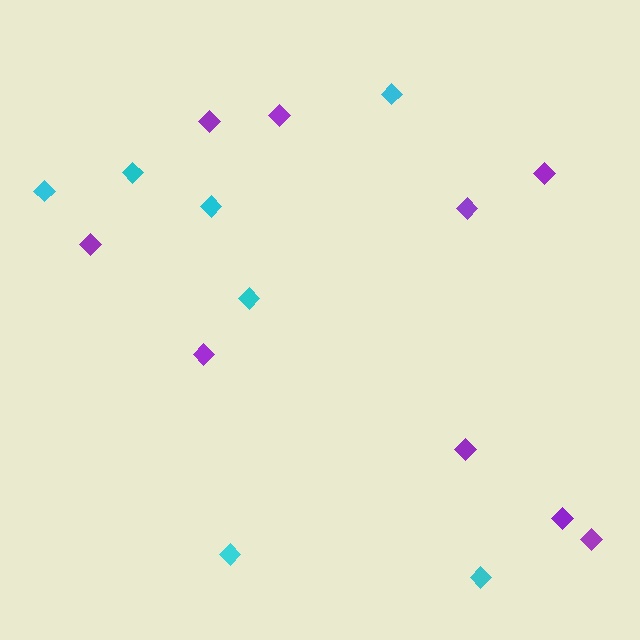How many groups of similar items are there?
There are 2 groups: one group of cyan diamonds (7) and one group of purple diamonds (9).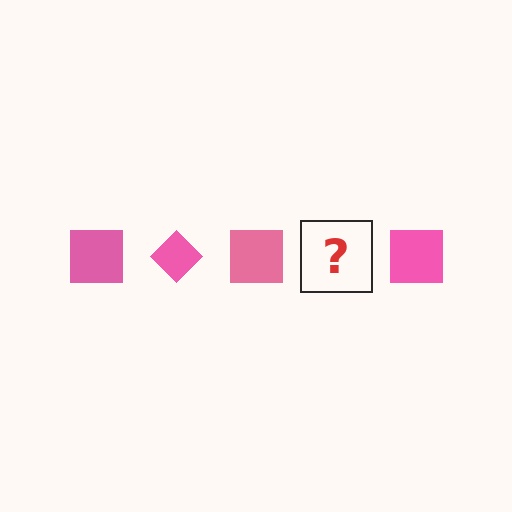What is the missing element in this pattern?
The missing element is a pink diamond.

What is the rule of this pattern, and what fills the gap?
The rule is that the pattern cycles through square, diamond shapes in pink. The gap should be filled with a pink diamond.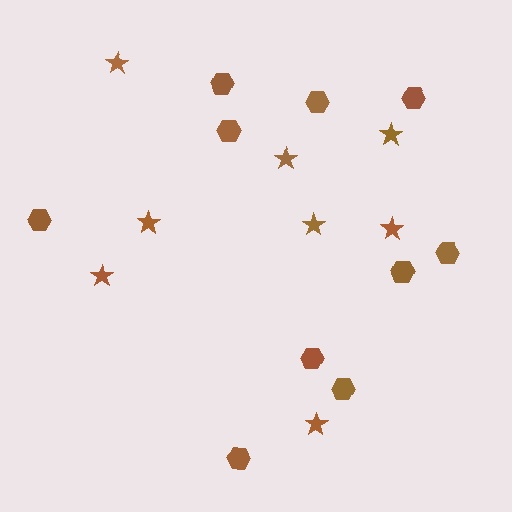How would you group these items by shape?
There are 2 groups: one group of hexagons (10) and one group of stars (8).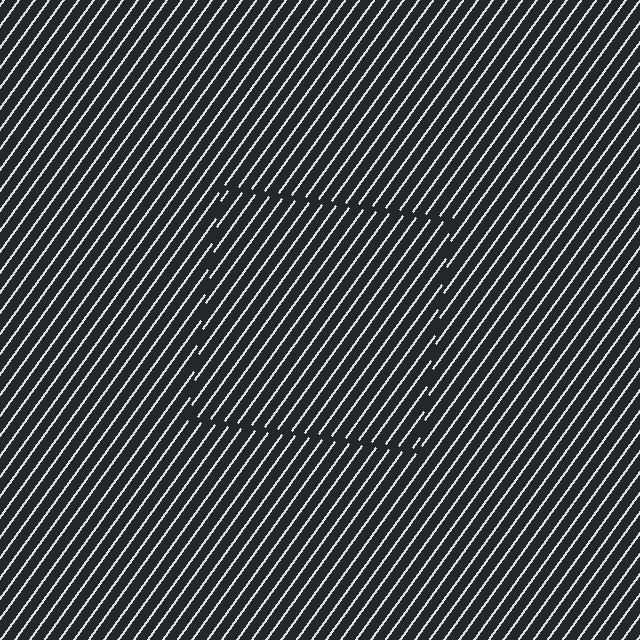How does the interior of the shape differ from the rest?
The interior of the shape contains the same grating, shifted by half a period — the contour is defined by the phase discontinuity where line-ends from the inner and outer gratings abut.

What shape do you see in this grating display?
An illusory square. The interior of the shape contains the same grating, shifted by half a period — the contour is defined by the phase discontinuity where line-ends from the inner and outer gratings abut.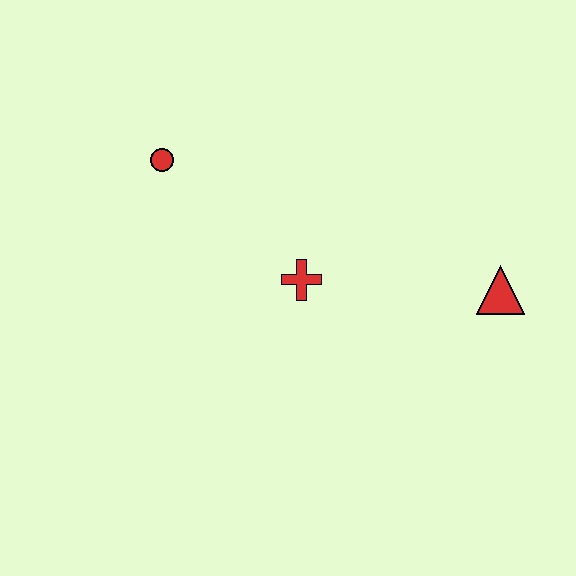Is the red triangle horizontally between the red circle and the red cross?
No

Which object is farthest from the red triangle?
The red circle is farthest from the red triangle.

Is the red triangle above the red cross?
No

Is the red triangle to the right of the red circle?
Yes